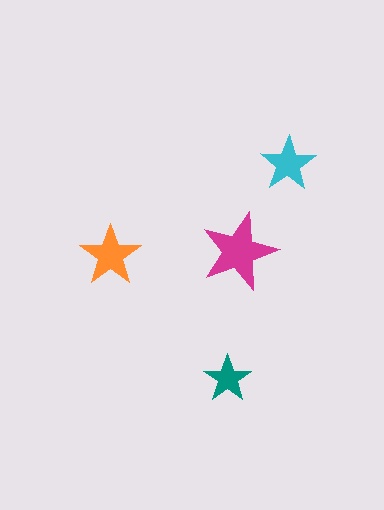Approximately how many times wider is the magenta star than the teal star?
About 1.5 times wider.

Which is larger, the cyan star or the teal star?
The cyan one.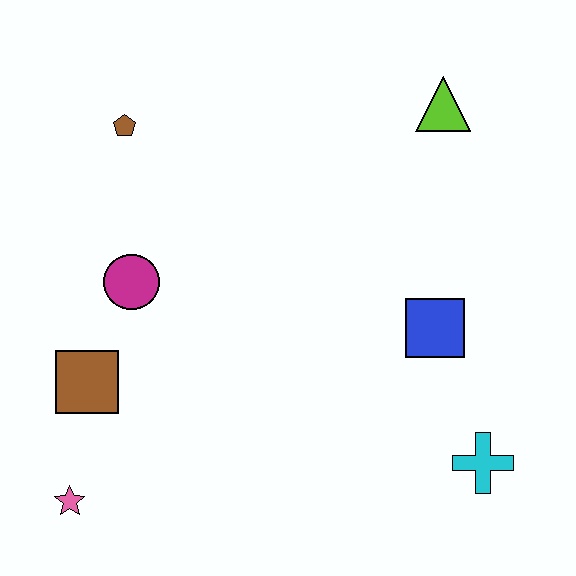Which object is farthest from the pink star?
The lime triangle is farthest from the pink star.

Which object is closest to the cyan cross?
The blue square is closest to the cyan cross.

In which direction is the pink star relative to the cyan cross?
The pink star is to the left of the cyan cross.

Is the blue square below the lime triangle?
Yes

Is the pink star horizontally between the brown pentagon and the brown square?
No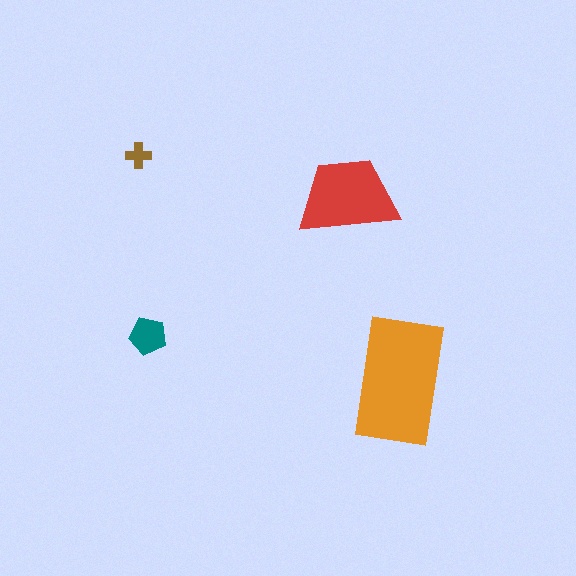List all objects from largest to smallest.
The orange rectangle, the red trapezoid, the teal pentagon, the brown cross.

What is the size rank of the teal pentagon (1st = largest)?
3rd.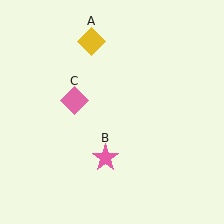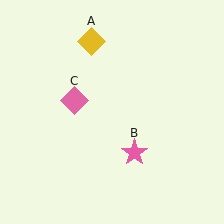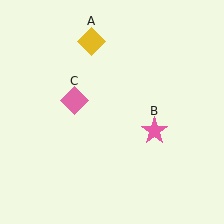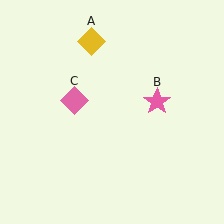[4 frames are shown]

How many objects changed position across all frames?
1 object changed position: pink star (object B).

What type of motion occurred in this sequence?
The pink star (object B) rotated counterclockwise around the center of the scene.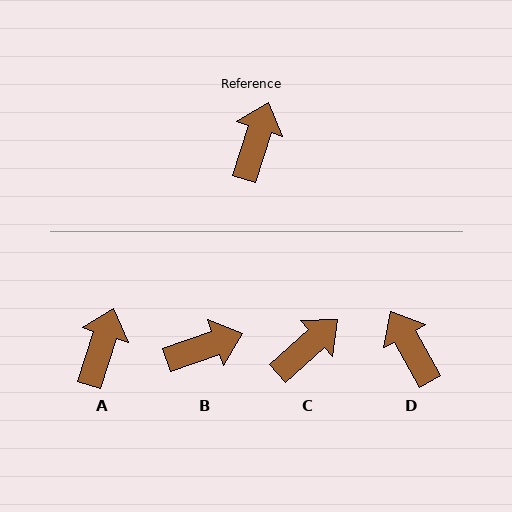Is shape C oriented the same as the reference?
No, it is off by about 31 degrees.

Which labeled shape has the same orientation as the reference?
A.